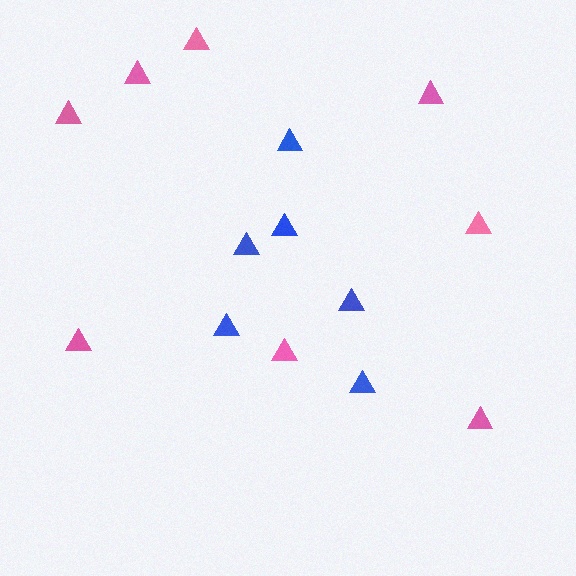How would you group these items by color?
There are 2 groups: one group of pink triangles (8) and one group of blue triangles (6).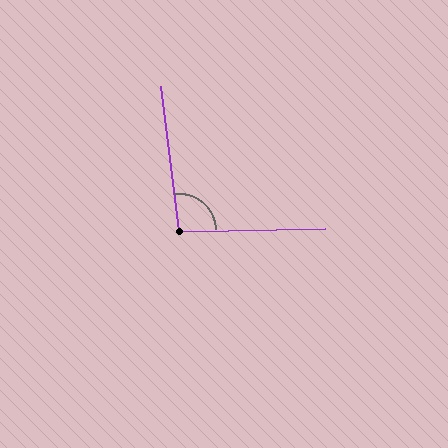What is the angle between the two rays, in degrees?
Approximately 96 degrees.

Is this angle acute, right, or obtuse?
It is obtuse.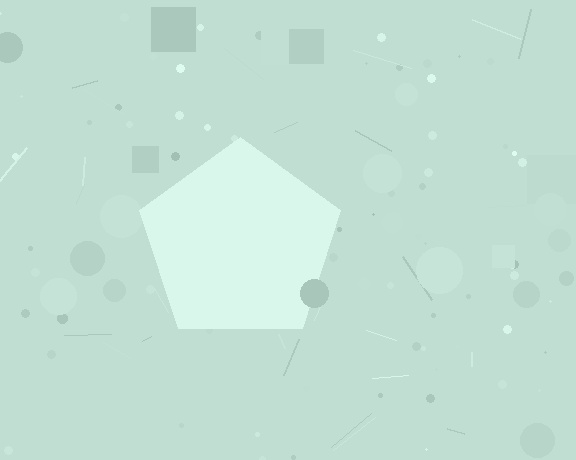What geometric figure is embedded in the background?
A pentagon is embedded in the background.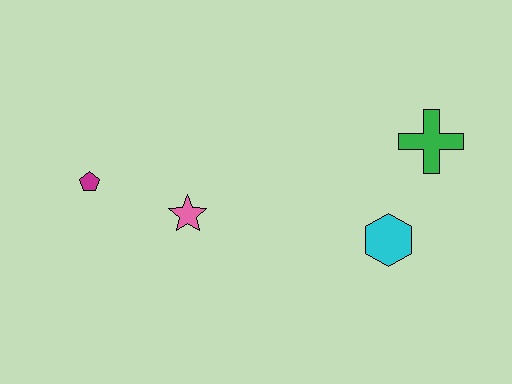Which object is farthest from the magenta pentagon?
The green cross is farthest from the magenta pentagon.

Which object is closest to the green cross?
The cyan hexagon is closest to the green cross.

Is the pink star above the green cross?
No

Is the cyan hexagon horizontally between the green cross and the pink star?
Yes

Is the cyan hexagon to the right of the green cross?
No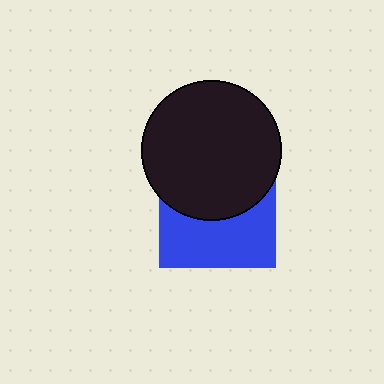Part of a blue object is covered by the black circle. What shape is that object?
It is a square.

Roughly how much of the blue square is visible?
About half of it is visible (roughly 47%).